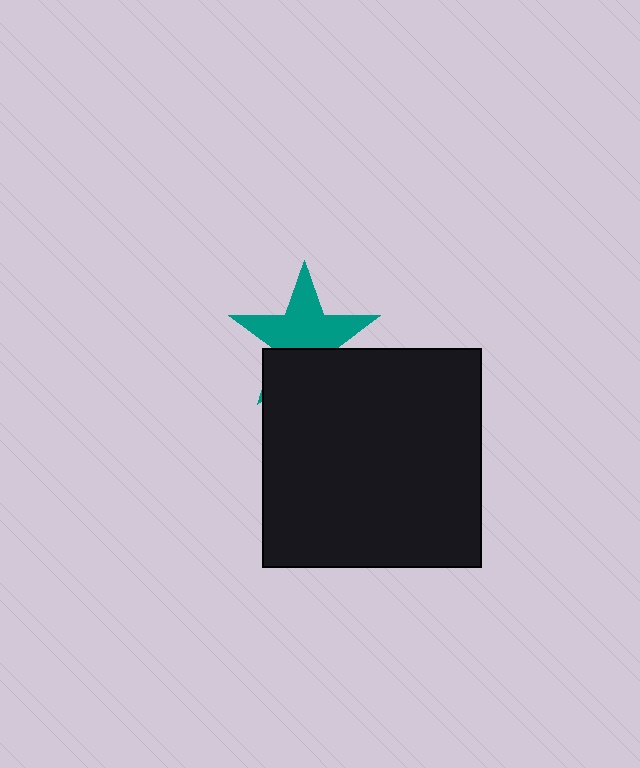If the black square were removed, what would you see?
You would see the complete teal star.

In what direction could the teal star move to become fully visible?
The teal star could move up. That would shift it out from behind the black square entirely.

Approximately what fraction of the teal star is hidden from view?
Roughly 38% of the teal star is hidden behind the black square.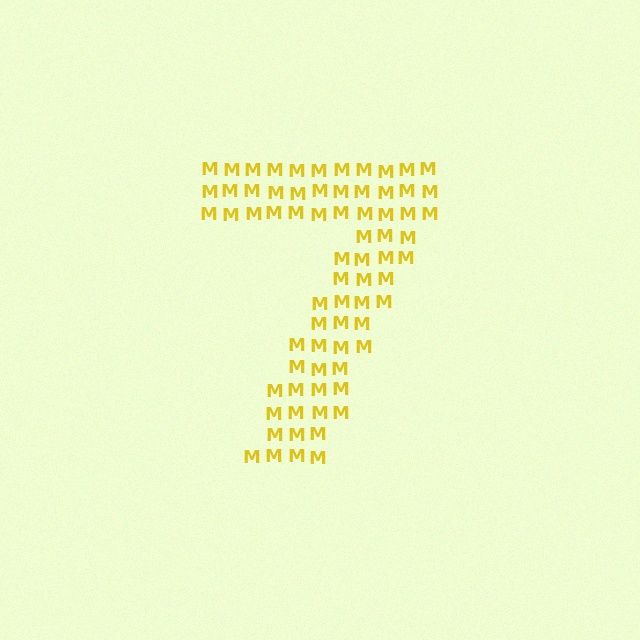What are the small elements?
The small elements are letter M's.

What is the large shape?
The large shape is the digit 7.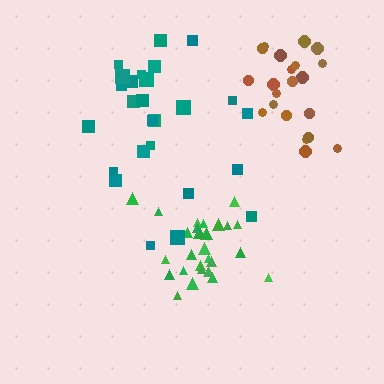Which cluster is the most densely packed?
Green.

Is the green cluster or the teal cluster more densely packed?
Green.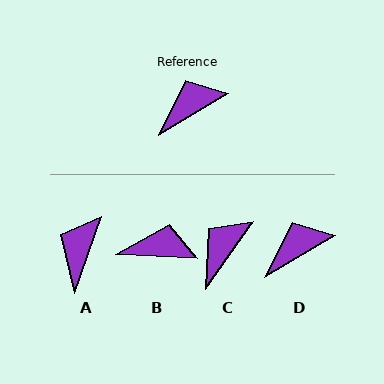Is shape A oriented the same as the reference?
No, it is off by about 40 degrees.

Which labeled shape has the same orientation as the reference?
D.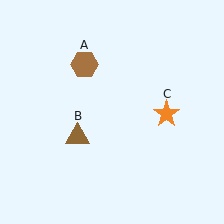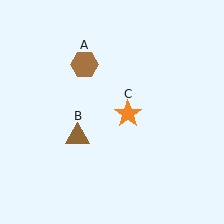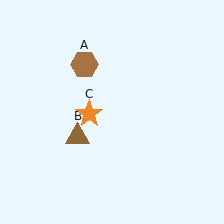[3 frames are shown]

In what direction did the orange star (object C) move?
The orange star (object C) moved left.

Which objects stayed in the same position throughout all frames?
Brown hexagon (object A) and brown triangle (object B) remained stationary.